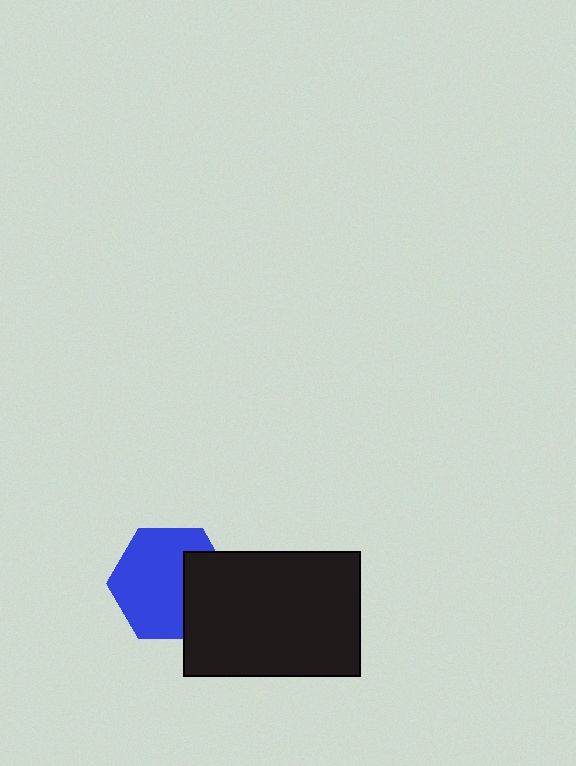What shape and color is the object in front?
The object in front is a black rectangle.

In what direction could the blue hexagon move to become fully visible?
The blue hexagon could move left. That would shift it out from behind the black rectangle entirely.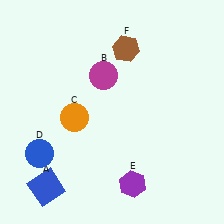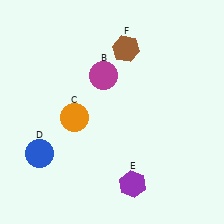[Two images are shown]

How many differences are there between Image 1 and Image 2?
There is 1 difference between the two images.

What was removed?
The blue square (A) was removed in Image 2.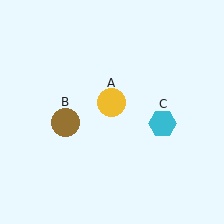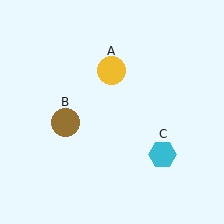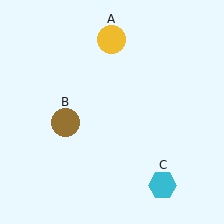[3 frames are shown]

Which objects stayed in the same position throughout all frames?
Brown circle (object B) remained stationary.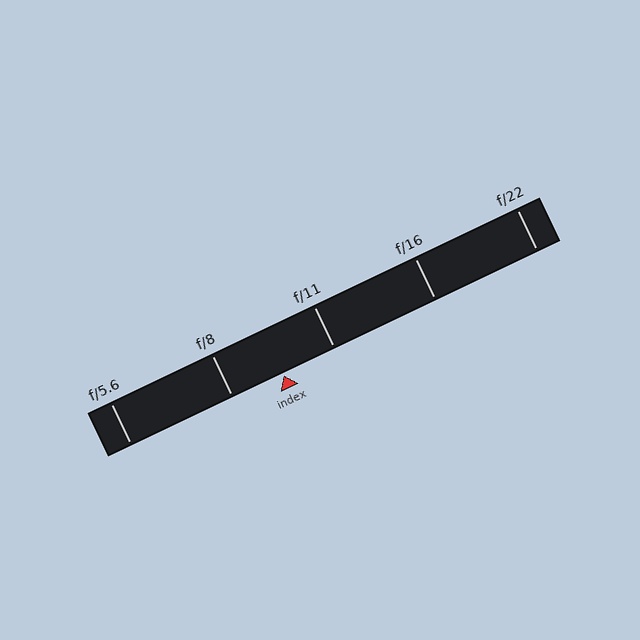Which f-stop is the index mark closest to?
The index mark is closest to f/8.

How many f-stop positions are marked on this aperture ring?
There are 5 f-stop positions marked.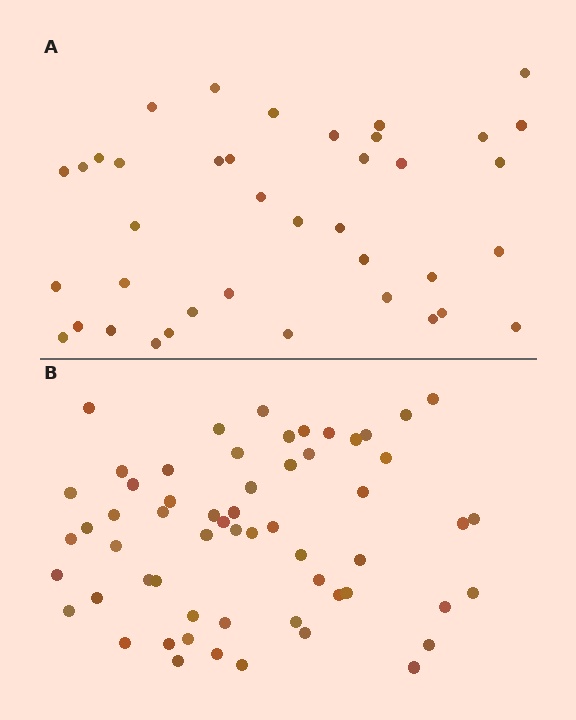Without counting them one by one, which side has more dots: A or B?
Region B (the bottom region) has more dots.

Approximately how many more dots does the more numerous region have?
Region B has approximately 20 more dots than region A.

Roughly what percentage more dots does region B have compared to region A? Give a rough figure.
About 50% more.